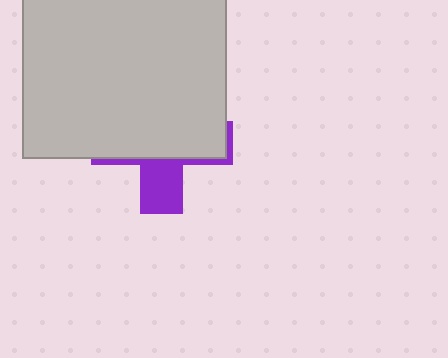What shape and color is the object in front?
The object in front is a light gray square.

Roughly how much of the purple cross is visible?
A small part of it is visible (roughly 30%).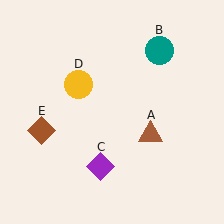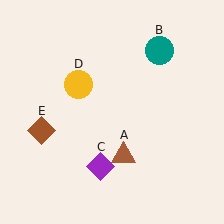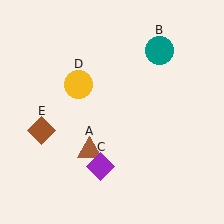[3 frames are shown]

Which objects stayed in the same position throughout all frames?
Teal circle (object B) and purple diamond (object C) and yellow circle (object D) and brown diamond (object E) remained stationary.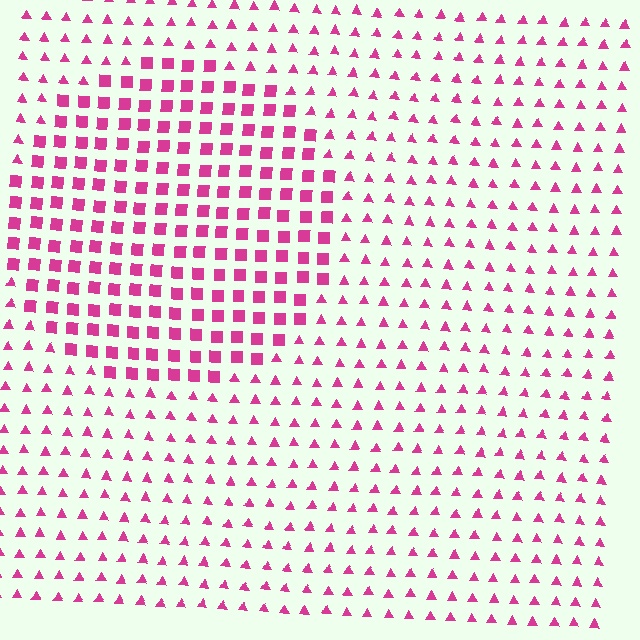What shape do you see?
I see a circle.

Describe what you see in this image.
The image is filled with small magenta elements arranged in a uniform grid. A circle-shaped region contains squares, while the surrounding area contains triangles. The boundary is defined purely by the change in element shape.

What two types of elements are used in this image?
The image uses squares inside the circle region and triangles outside it.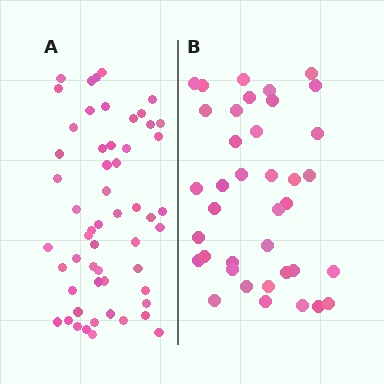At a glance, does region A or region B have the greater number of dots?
Region A (the left region) has more dots.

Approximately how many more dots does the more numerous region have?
Region A has approximately 15 more dots than region B.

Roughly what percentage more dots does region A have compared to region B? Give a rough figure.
About 45% more.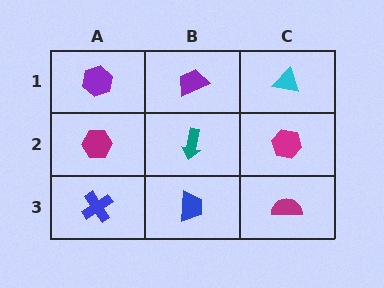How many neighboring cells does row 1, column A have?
2.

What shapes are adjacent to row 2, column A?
A purple hexagon (row 1, column A), a blue cross (row 3, column A), a teal arrow (row 2, column B).